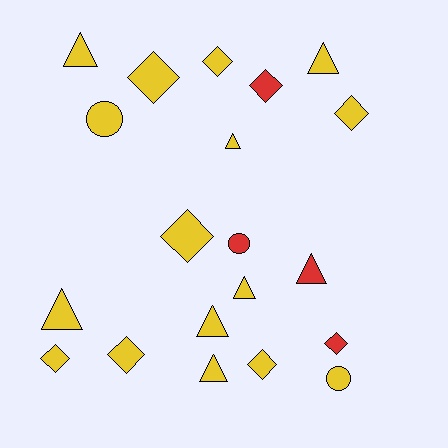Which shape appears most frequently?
Diamond, with 9 objects.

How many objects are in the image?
There are 20 objects.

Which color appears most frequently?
Yellow, with 16 objects.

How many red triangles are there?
There is 1 red triangle.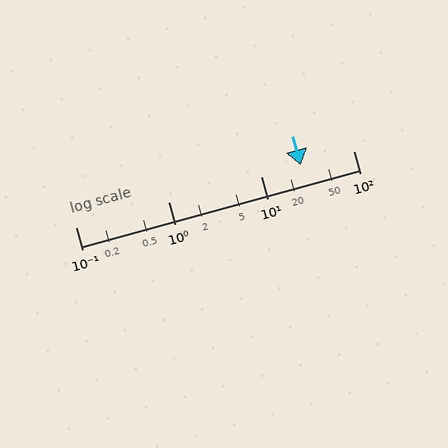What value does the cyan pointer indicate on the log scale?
The pointer indicates approximately 27.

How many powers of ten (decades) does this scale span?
The scale spans 3 decades, from 0.1 to 100.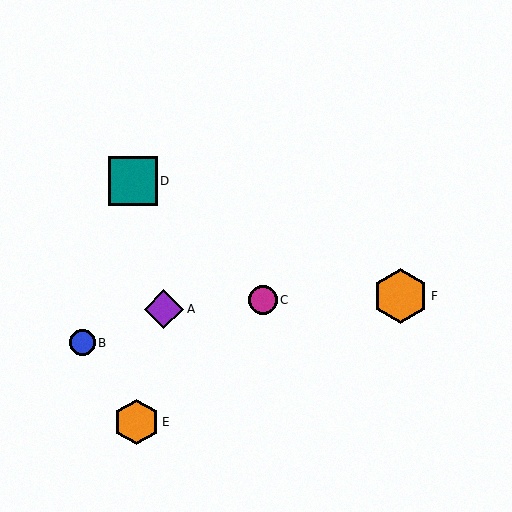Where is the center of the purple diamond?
The center of the purple diamond is at (164, 309).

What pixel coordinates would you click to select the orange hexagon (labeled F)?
Click at (400, 296) to select the orange hexagon F.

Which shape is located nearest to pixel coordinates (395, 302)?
The orange hexagon (labeled F) at (400, 296) is nearest to that location.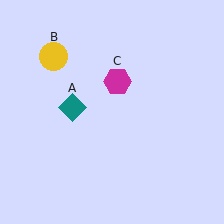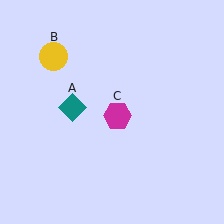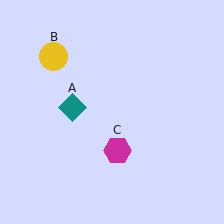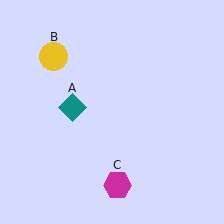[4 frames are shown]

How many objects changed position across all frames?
1 object changed position: magenta hexagon (object C).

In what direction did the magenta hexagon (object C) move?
The magenta hexagon (object C) moved down.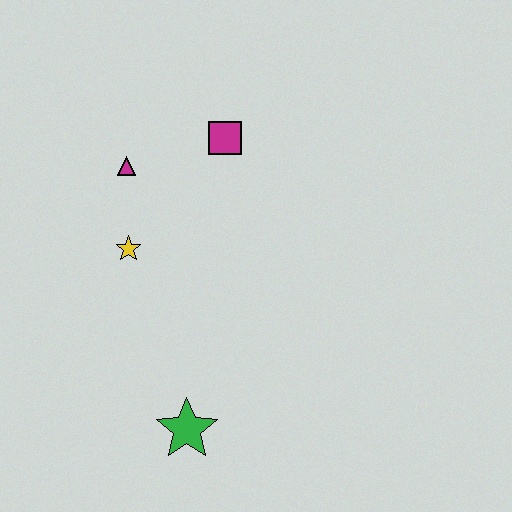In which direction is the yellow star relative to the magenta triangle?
The yellow star is below the magenta triangle.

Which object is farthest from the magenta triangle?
The green star is farthest from the magenta triangle.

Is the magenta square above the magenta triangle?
Yes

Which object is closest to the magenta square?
The magenta triangle is closest to the magenta square.